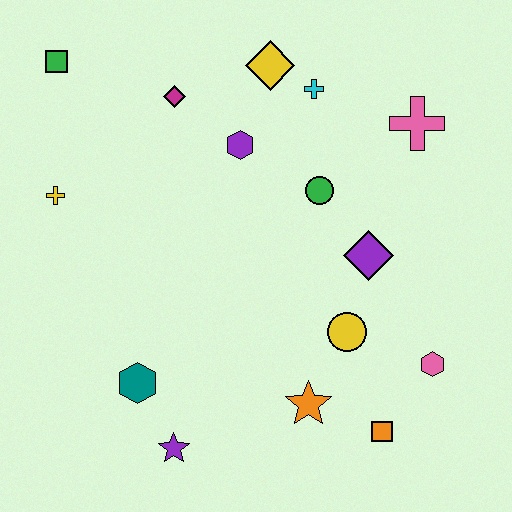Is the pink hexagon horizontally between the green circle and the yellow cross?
No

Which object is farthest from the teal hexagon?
The pink cross is farthest from the teal hexagon.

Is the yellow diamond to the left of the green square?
No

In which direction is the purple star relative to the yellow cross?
The purple star is below the yellow cross.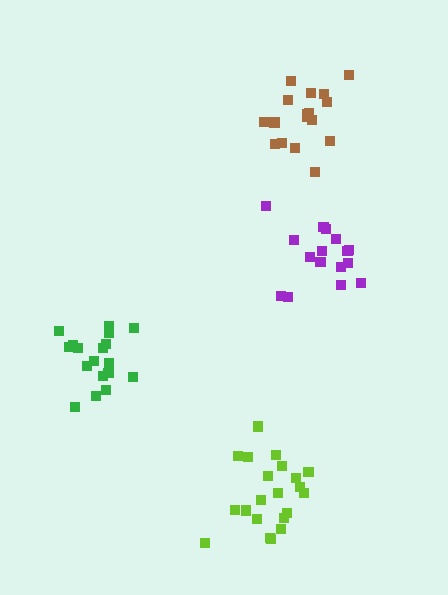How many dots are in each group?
Group 1: 17 dots, Group 2: 16 dots, Group 3: 19 dots, Group 4: 21 dots (73 total).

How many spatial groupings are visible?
There are 4 spatial groupings.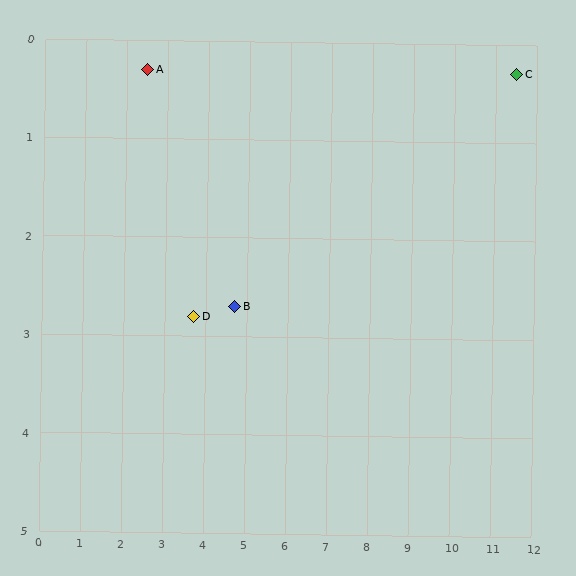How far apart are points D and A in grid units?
Points D and A are about 2.8 grid units apart.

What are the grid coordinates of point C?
Point C is at approximately (11.5, 0.3).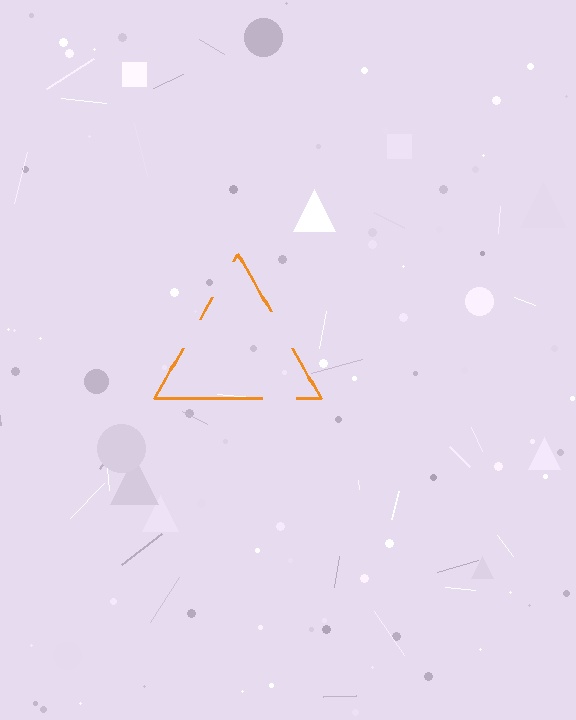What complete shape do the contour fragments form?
The contour fragments form a triangle.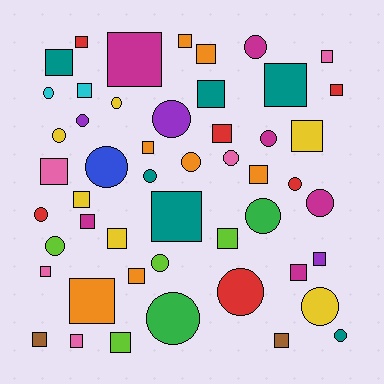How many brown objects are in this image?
There are 2 brown objects.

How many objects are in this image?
There are 50 objects.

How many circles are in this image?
There are 21 circles.